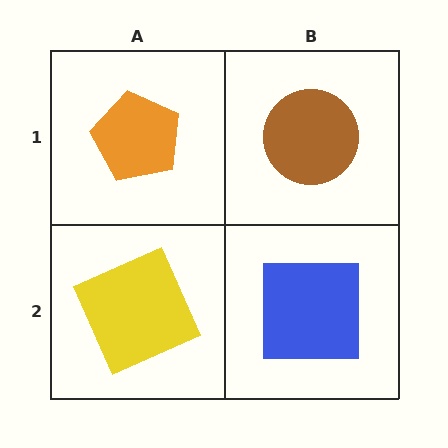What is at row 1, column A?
An orange pentagon.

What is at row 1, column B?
A brown circle.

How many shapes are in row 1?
2 shapes.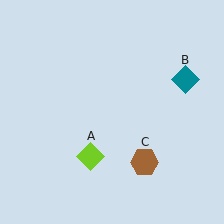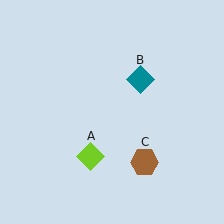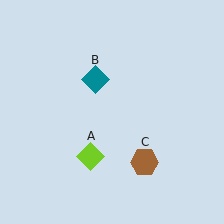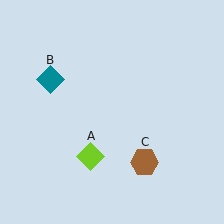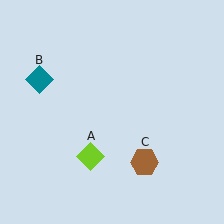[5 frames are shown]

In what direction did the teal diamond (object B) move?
The teal diamond (object B) moved left.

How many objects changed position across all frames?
1 object changed position: teal diamond (object B).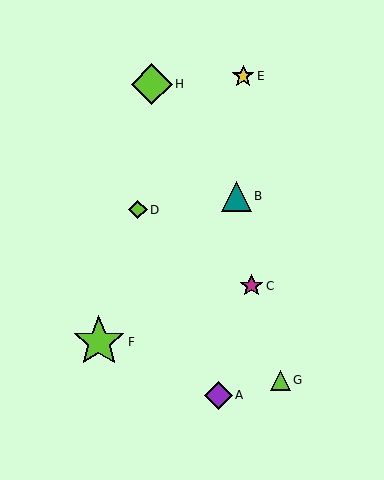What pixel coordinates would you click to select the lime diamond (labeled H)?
Click at (152, 84) to select the lime diamond H.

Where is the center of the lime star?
The center of the lime star is at (99, 342).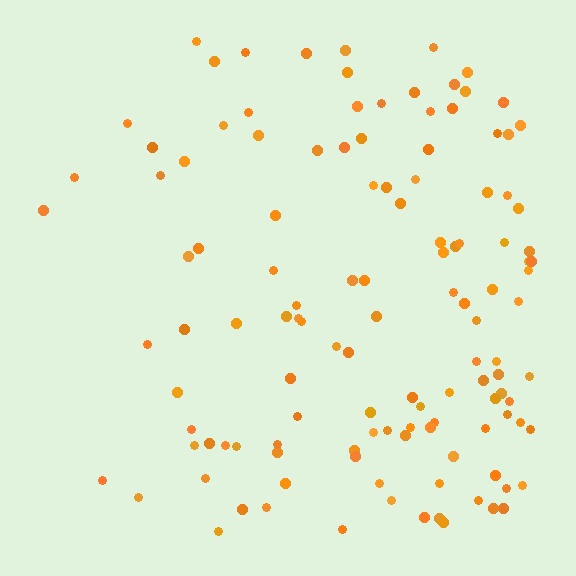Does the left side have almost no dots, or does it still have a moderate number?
Still a moderate number, just noticeably fewer than the right.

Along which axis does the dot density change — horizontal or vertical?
Horizontal.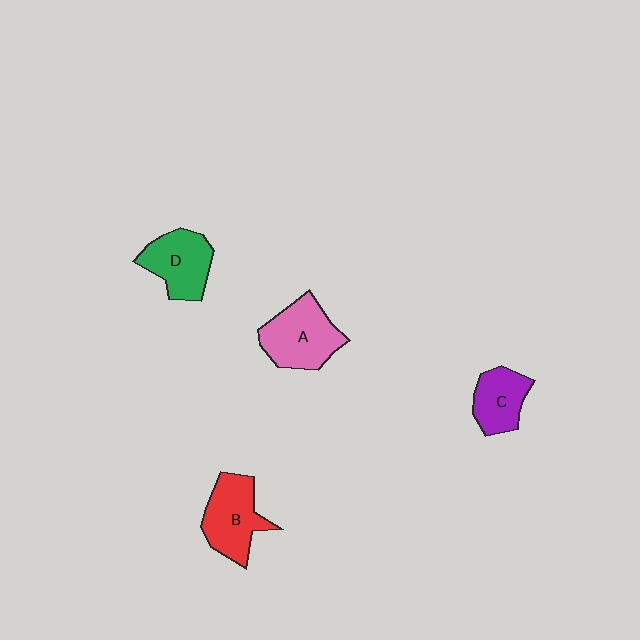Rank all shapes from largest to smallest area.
From largest to smallest: A (pink), B (red), D (green), C (purple).